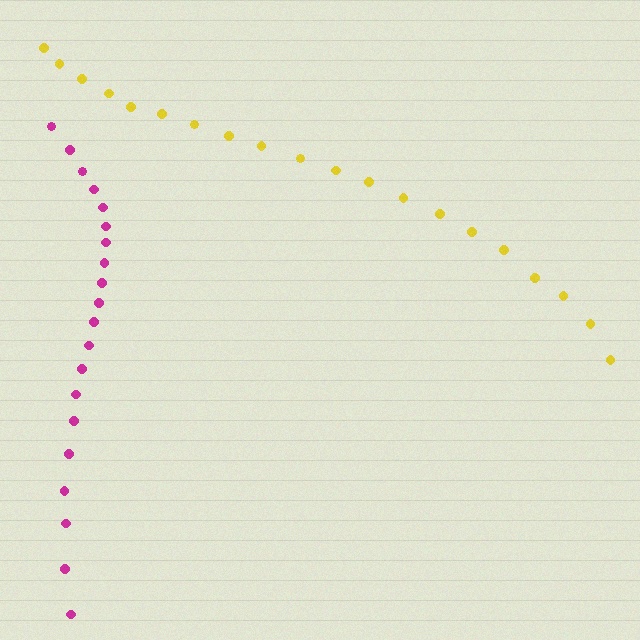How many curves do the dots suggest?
There are 2 distinct paths.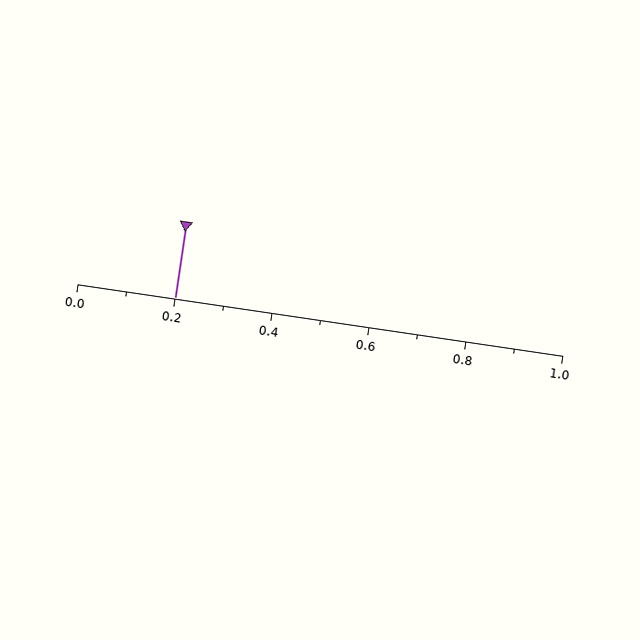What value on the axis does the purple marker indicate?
The marker indicates approximately 0.2.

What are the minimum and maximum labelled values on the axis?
The axis runs from 0.0 to 1.0.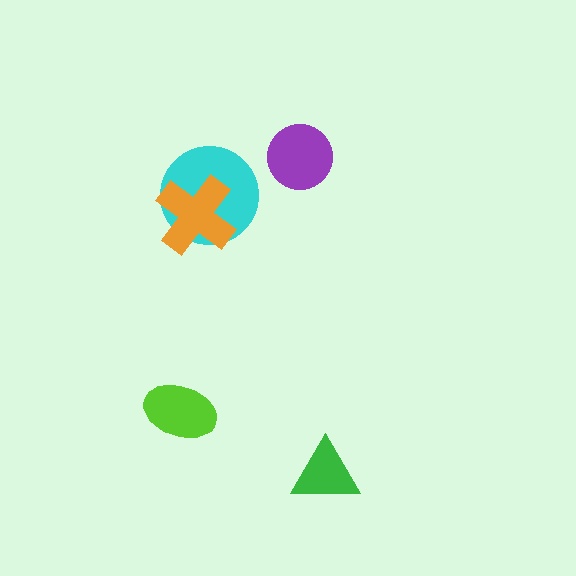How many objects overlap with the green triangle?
0 objects overlap with the green triangle.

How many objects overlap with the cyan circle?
1 object overlaps with the cyan circle.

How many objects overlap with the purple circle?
0 objects overlap with the purple circle.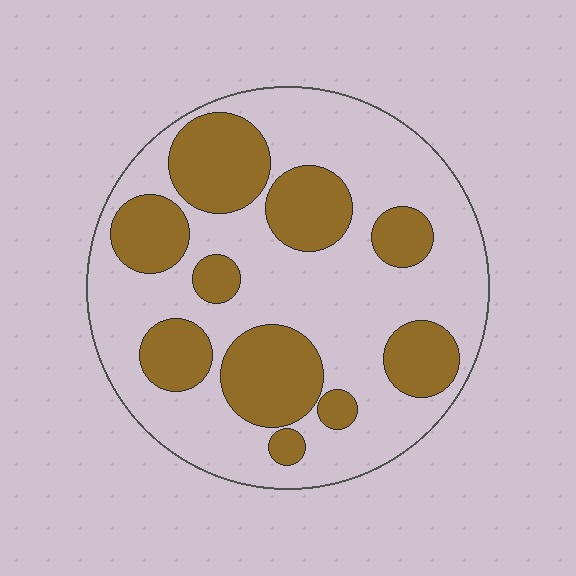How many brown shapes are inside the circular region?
10.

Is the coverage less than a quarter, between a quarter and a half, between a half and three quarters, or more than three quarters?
Between a quarter and a half.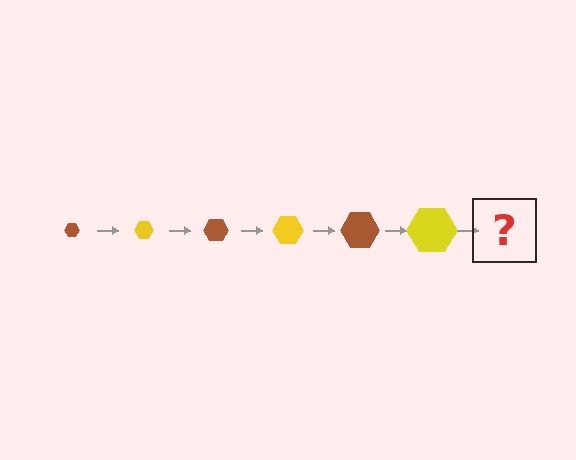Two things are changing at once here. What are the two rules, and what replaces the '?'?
The two rules are that the hexagon grows larger each step and the color cycles through brown and yellow. The '?' should be a brown hexagon, larger than the previous one.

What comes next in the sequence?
The next element should be a brown hexagon, larger than the previous one.